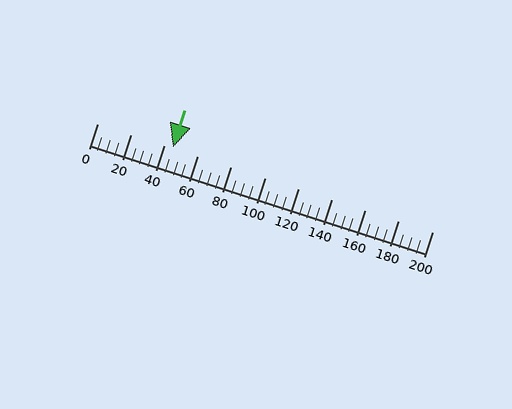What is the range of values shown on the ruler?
The ruler shows values from 0 to 200.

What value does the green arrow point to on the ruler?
The green arrow points to approximately 45.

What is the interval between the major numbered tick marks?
The major tick marks are spaced 20 units apart.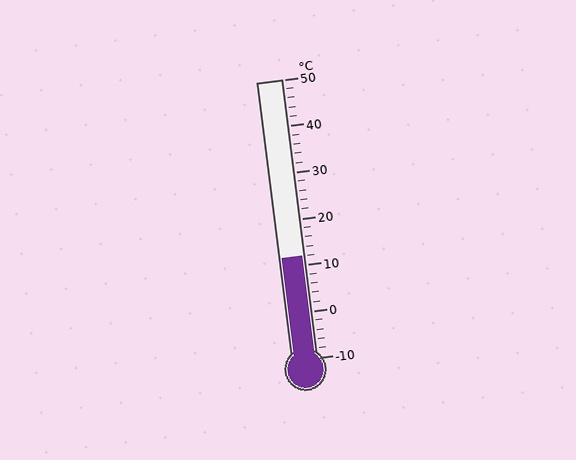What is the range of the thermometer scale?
The thermometer scale ranges from -10°C to 50°C.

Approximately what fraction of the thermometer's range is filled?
The thermometer is filled to approximately 35% of its range.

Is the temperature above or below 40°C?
The temperature is below 40°C.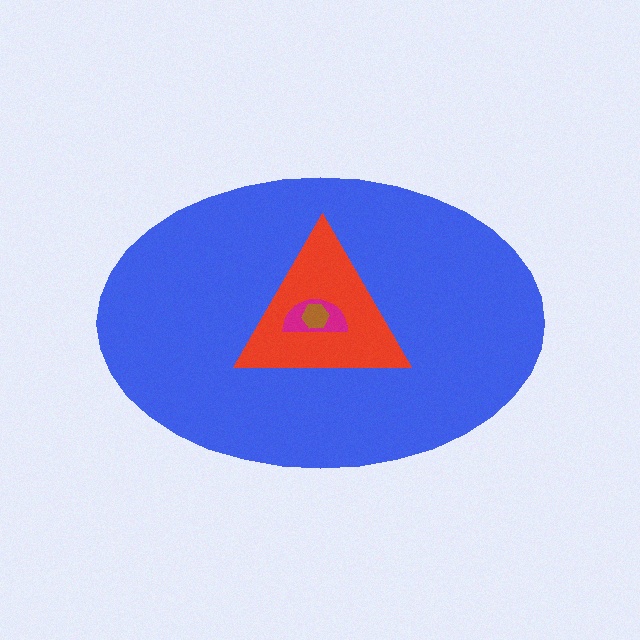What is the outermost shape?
The blue ellipse.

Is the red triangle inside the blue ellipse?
Yes.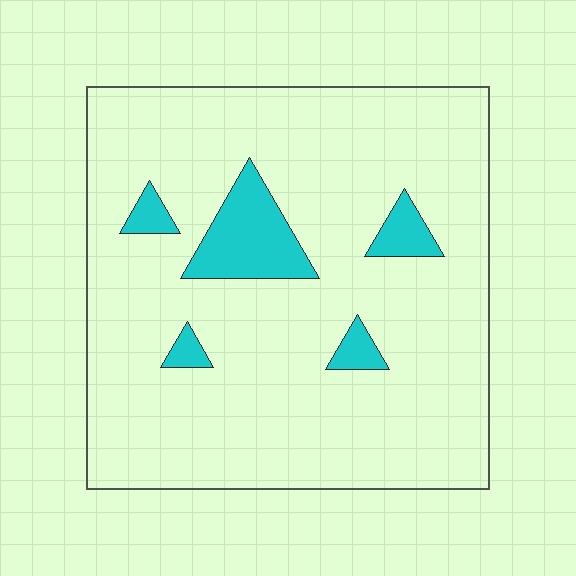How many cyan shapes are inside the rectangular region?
5.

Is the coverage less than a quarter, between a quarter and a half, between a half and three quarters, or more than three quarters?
Less than a quarter.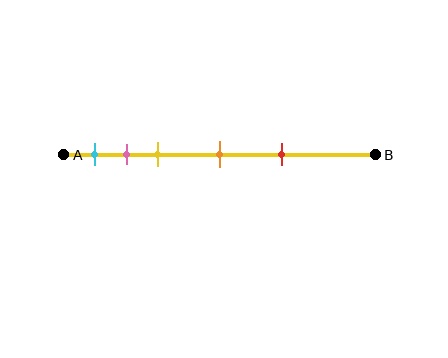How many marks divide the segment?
There are 5 marks dividing the segment.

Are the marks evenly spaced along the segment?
No, the marks are not evenly spaced.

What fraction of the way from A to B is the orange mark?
The orange mark is approximately 50% (0.5) of the way from A to B.